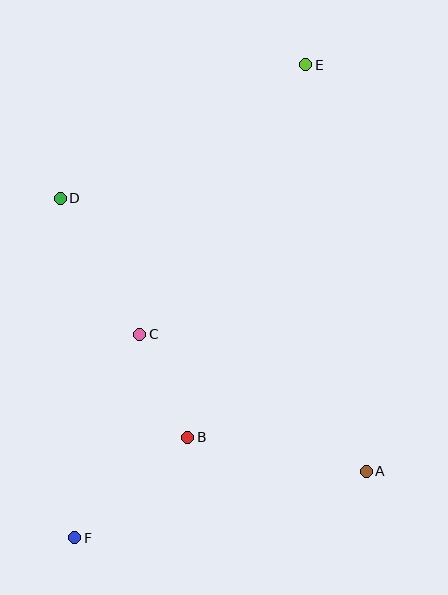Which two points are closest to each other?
Points B and C are closest to each other.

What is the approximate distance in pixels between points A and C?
The distance between A and C is approximately 264 pixels.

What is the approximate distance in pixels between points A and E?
The distance between A and E is approximately 411 pixels.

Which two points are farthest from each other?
Points E and F are farthest from each other.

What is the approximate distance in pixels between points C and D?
The distance between C and D is approximately 158 pixels.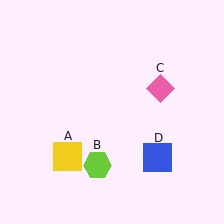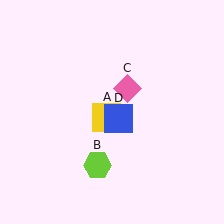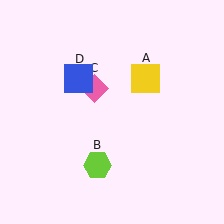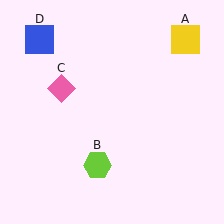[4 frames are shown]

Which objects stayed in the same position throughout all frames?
Lime hexagon (object B) remained stationary.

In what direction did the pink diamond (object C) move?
The pink diamond (object C) moved left.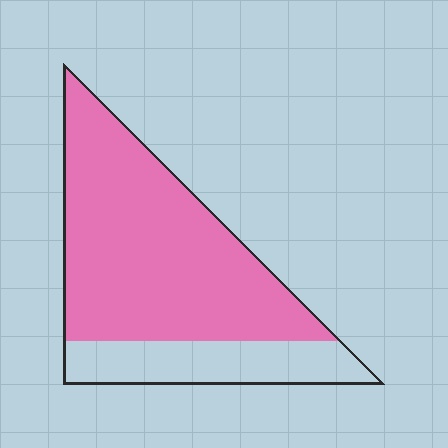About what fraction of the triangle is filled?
About three quarters (3/4).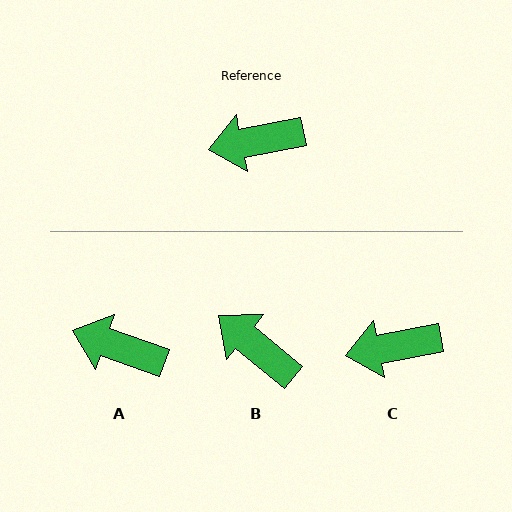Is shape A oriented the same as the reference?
No, it is off by about 30 degrees.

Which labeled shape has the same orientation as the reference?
C.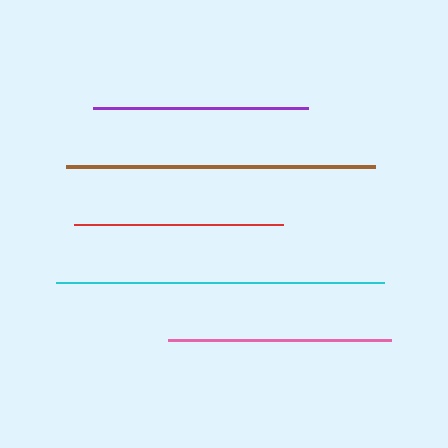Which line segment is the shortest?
The red line is the shortest at approximately 210 pixels.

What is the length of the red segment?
The red segment is approximately 210 pixels long.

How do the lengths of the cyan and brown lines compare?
The cyan and brown lines are approximately the same length.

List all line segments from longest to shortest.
From longest to shortest: cyan, brown, pink, purple, red.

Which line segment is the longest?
The cyan line is the longest at approximately 329 pixels.